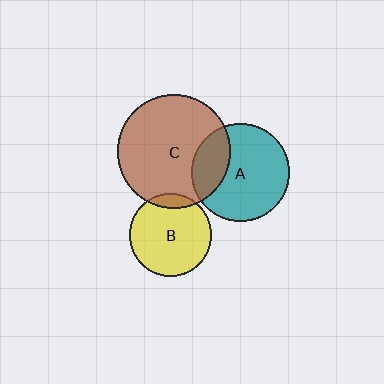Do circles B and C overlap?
Yes.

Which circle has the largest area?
Circle C (brown).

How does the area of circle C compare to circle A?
Approximately 1.3 times.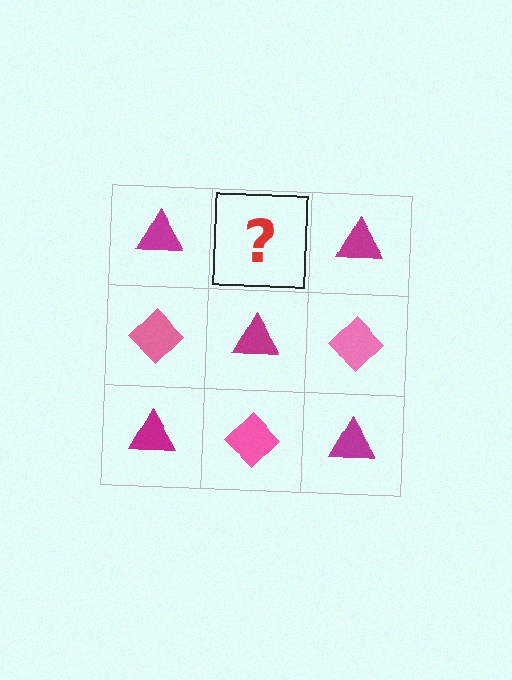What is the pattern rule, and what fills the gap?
The rule is that it alternates magenta triangle and pink diamond in a checkerboard pattern. The gap should be filled with a pink diamond.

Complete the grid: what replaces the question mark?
The question mark should be replaced with a pink diamond.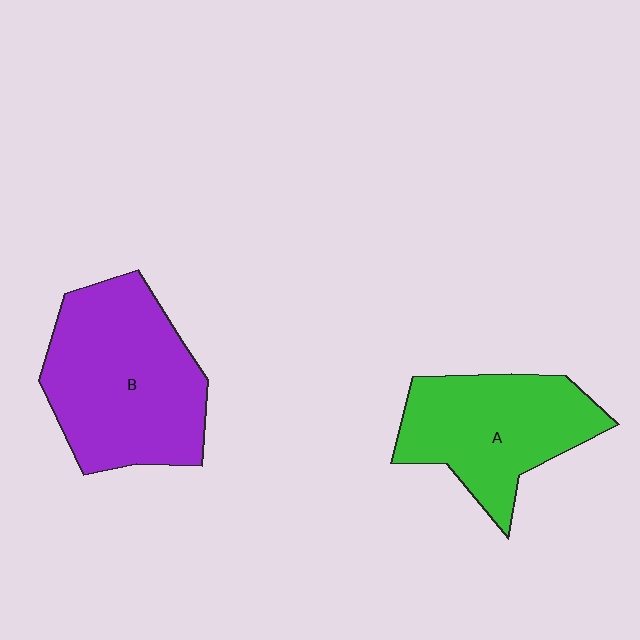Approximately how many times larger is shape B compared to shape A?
Approximately 1.3 times.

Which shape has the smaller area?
Shape A (green).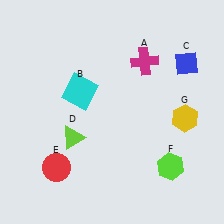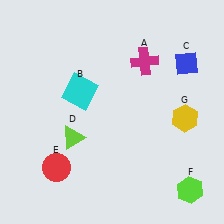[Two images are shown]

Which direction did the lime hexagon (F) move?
The lime hexagon (F) moved down.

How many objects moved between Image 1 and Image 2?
1 object moved between the two images.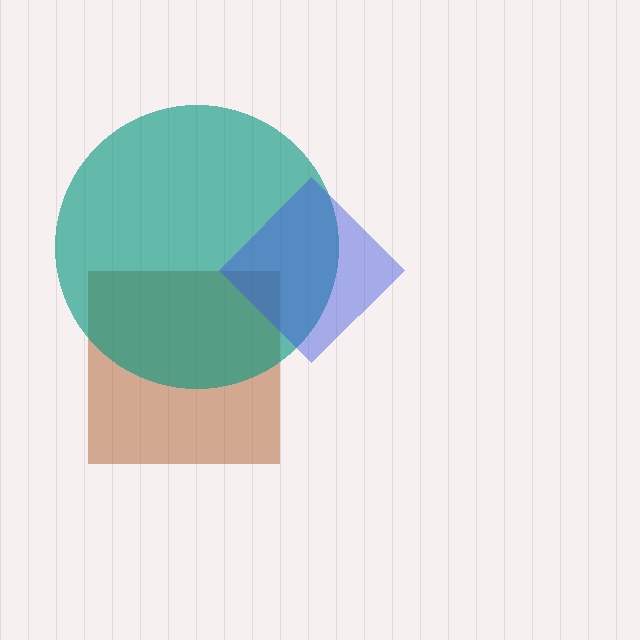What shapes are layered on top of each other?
The layered shapes are: a brown square, a teal circle, a blue diamond.